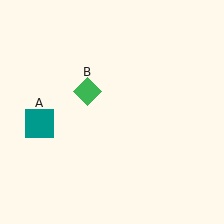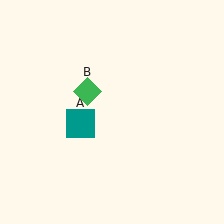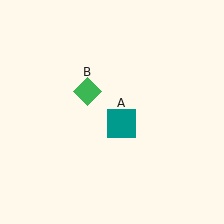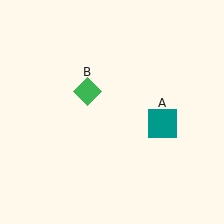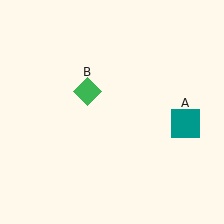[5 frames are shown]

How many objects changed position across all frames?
1 object changed position: teal square (object A).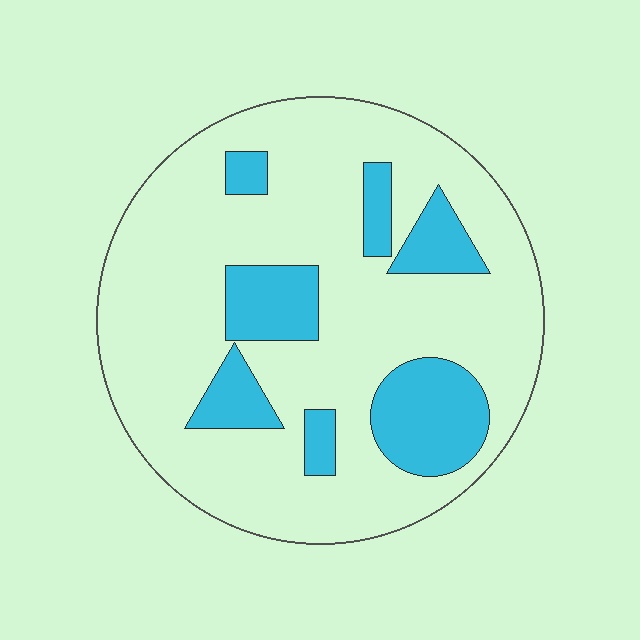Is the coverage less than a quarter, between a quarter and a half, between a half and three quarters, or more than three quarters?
Less than a quarter.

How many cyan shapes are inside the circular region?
7.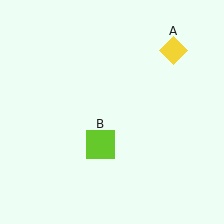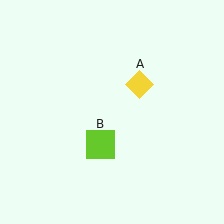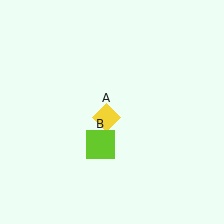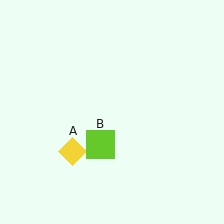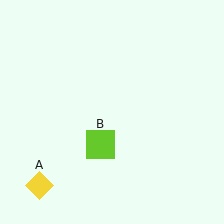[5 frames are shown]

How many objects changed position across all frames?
1 object changed position: yellow diamond (object A).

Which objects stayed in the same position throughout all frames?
Lime square (object B) remained stationary.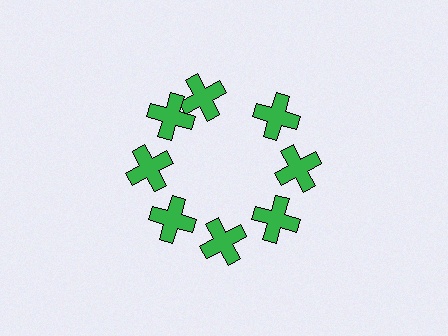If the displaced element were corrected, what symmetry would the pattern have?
It would have 8-fold rotational symmetry — the pattern would map onto itself every 45 degrees.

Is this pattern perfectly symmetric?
No. The 8 green crosses are arranged in a ring, but one element near the 12 o'clock position is rotated out of alignment along the ring, breaking the 8-fold rotational symmetry.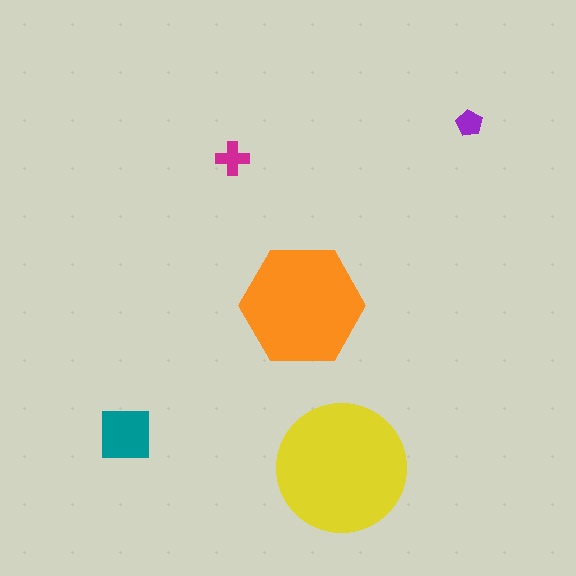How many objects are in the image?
There are 5 objects in the image.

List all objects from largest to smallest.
The yellow circle, the orange hexagon, the teal square, the magenta cross, the purple pentagon.